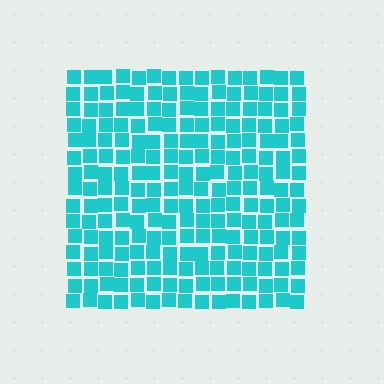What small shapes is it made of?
It is made of small squares.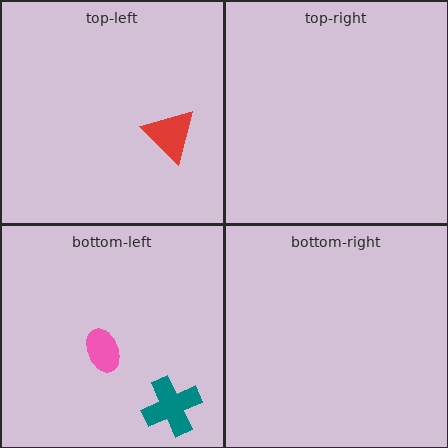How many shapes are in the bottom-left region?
2.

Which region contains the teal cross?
The bottom-left region.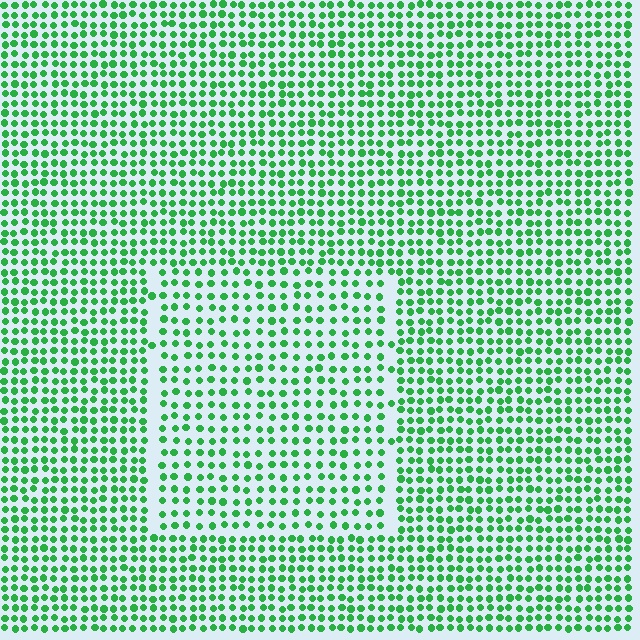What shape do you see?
I see a rectangle.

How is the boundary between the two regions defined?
The boundary is defined by a change in element density (approximately 1.5x ratio). All elements are the same color, size, and shape.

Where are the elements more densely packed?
The elements are more densely packed outside the rectangle boundary.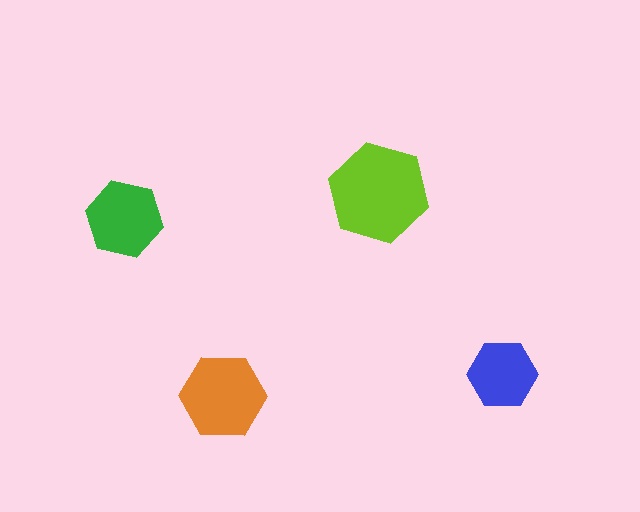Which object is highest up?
The lime hexagon is topmost.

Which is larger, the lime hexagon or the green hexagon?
The lime one.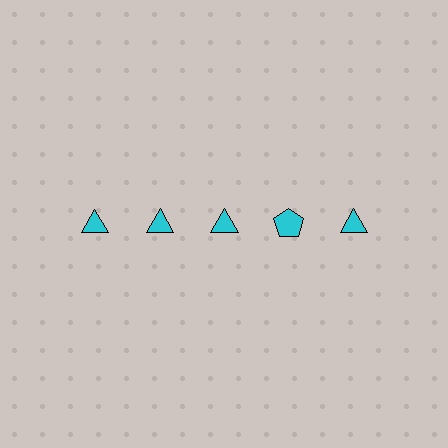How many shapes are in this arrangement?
There are 5 shapes arranged in a grid pattern.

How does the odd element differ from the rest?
It has a different shape: pentagon instead of triangle.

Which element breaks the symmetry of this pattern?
The cyan pentagon in the top row, second from right column breaks the symmetry. All other shapes are cyan triangles.